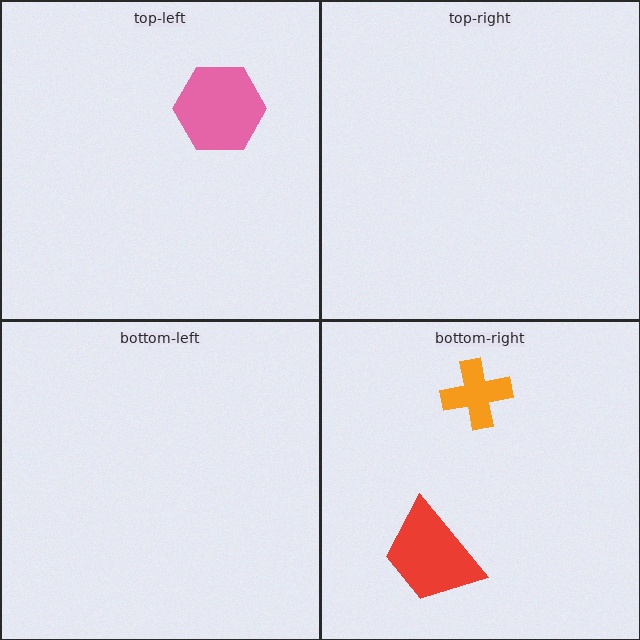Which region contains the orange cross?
The bottom-right region.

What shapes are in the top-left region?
The pink hexagon.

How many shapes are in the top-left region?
1.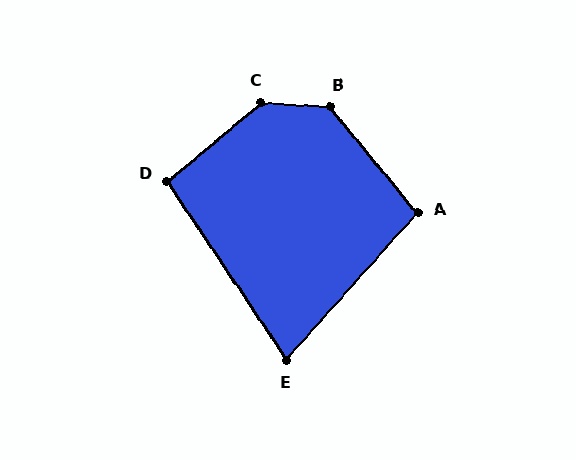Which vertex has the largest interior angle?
C, at approximately 136 degrees.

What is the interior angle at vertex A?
Approximately 99 degrees (obtuse).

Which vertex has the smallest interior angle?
E, at approximately 76 degrees.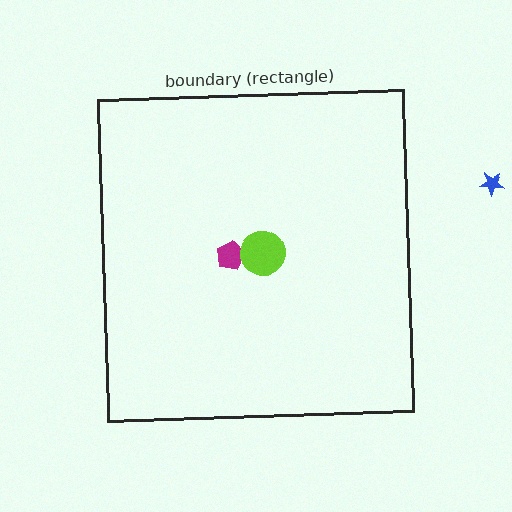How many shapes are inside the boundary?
2 inside, 1 outside.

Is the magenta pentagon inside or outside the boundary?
Inside.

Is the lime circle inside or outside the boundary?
Inside.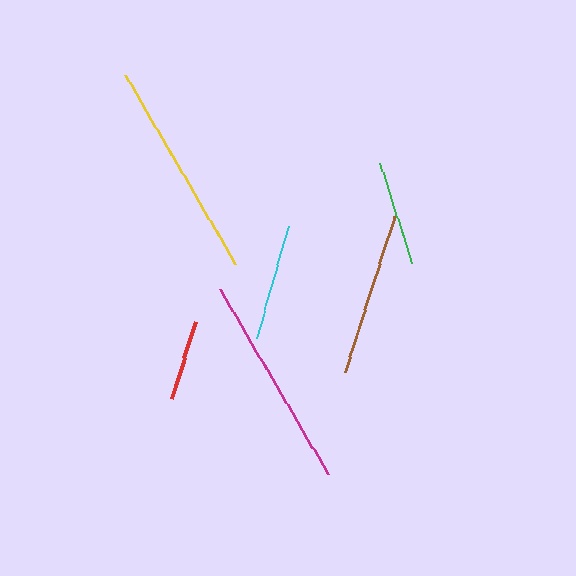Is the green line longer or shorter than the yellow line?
The yellow line is longer than the green line.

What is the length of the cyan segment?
The cyan segment is approximately 116 pixels long.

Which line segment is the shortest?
The red line is the shortest at approximately 79 pixels.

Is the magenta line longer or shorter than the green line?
The magenta line is longer than the green line.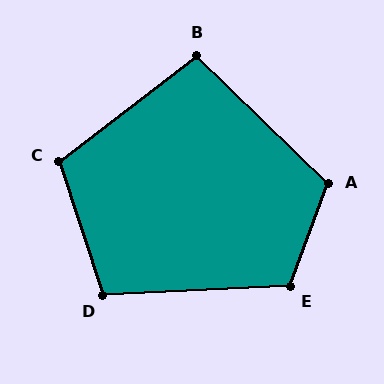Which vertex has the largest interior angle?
A, at approximately 114 degrees.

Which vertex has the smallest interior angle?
B, at approximately 98 degrees.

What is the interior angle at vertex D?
Approximately 105 degrees (obtuse).